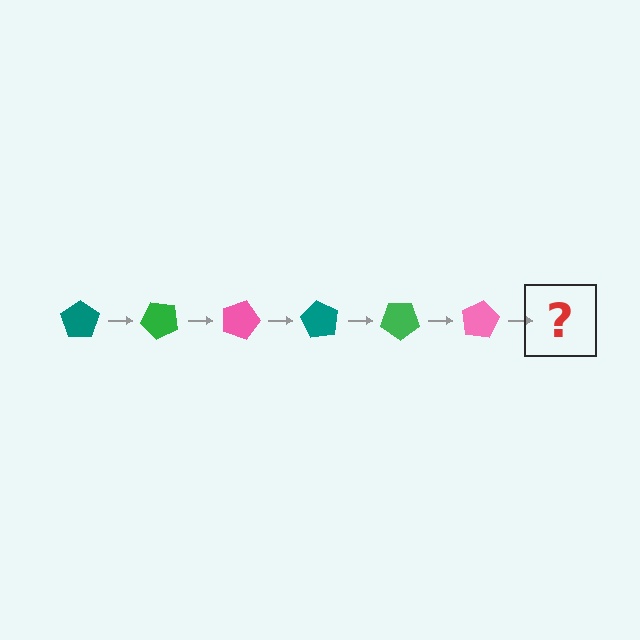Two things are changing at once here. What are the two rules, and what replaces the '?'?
The two rules are that it rotates 45 degrees each step and the color cycles through teal, green, and pink. The '?' should be a teal pentagon, rotated 270 degrees from the start.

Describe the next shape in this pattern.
It should be a teal pentagon, rotated 270 degrees from the start.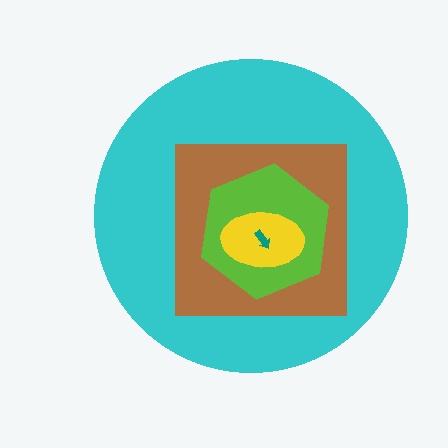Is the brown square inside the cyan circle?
Yes.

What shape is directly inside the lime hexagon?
The yellow ellipse.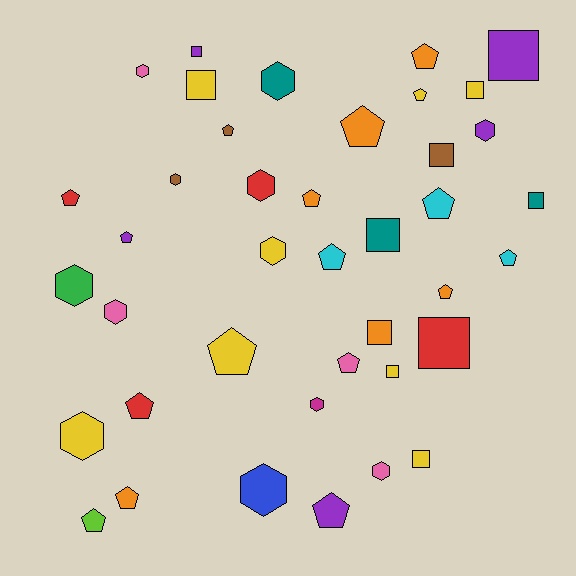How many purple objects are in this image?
There are 5 purple objects.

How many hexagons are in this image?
There are 12 hexagons.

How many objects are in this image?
There are 40 objects.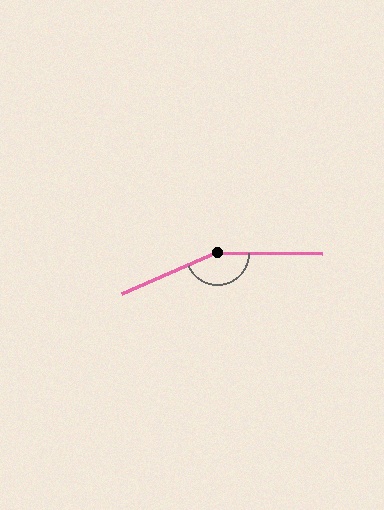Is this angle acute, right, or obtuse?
It is obtuse.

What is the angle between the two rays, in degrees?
Approximately 156 degrees.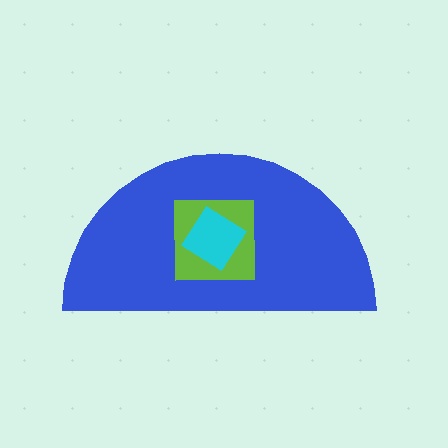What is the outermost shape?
The blue semicircle.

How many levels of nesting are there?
3.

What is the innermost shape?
The cyan diamond.